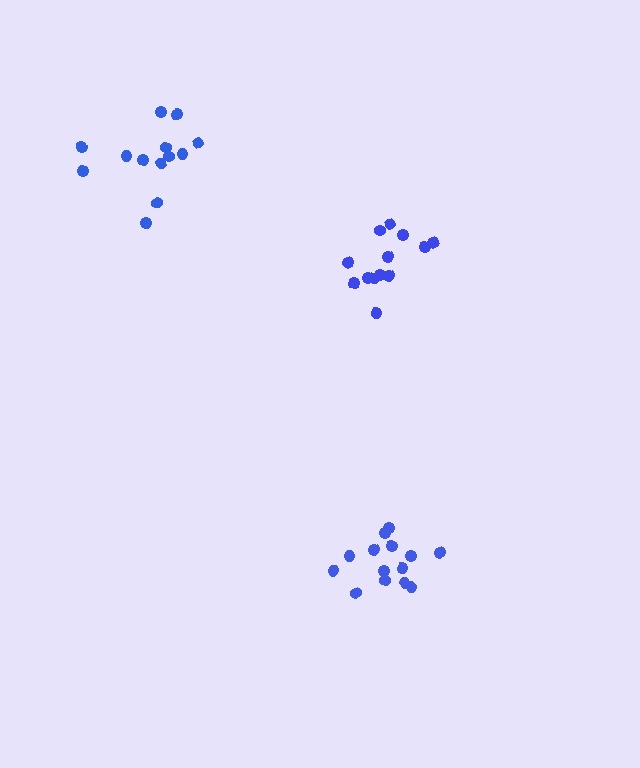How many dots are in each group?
Group 1: 13 dots, Group 2: 13 dots, Group 3: 14 dots (40 total).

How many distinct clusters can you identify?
There are 3 distinct clusters.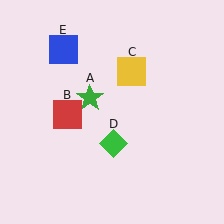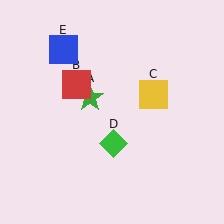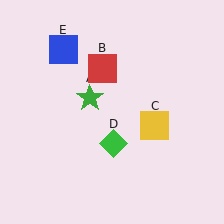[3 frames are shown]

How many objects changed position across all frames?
2 objects changed position: red square (object B), yellow square (object C).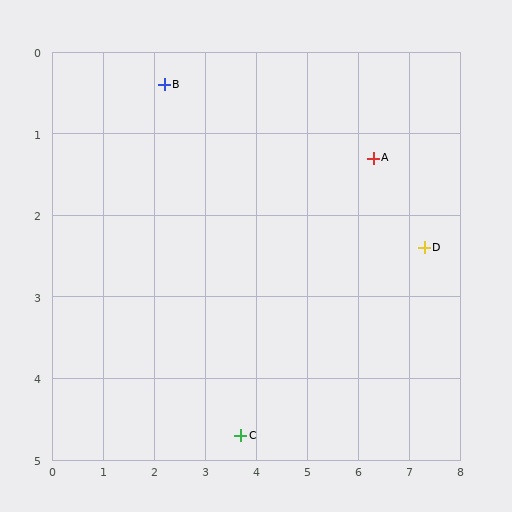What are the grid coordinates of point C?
Point C is at approximately (3.7, 4.7).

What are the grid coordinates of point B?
Point B is at approximately (2.2, 0.4).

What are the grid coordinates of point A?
Point A is at approximately (6.3, 1.3).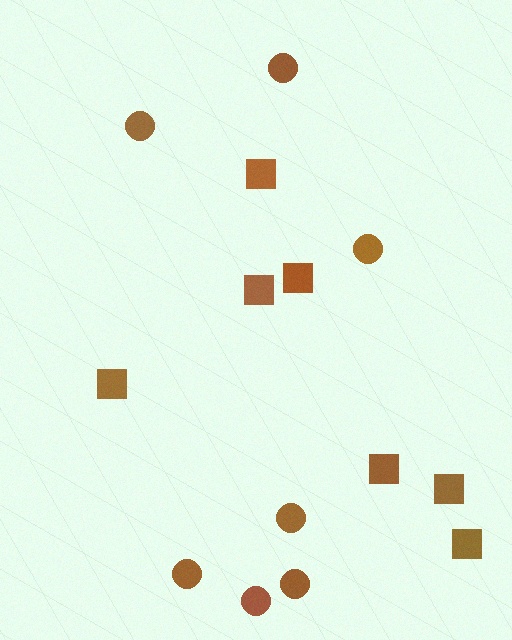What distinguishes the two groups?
There are 2 groups: one group of squares (7) and one group of circles (7).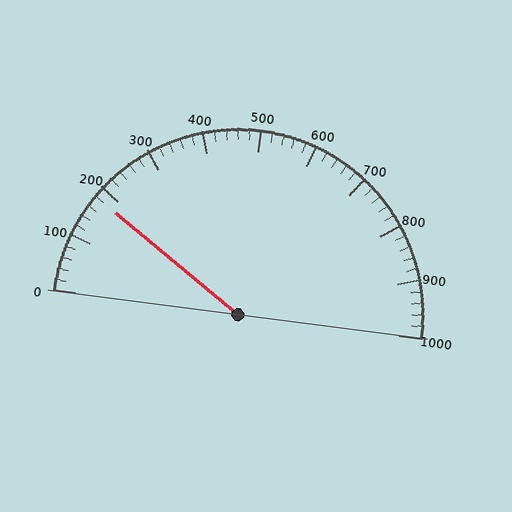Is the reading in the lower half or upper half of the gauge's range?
The reading is in the lower half of the range (0 to 1000).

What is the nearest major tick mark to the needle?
The nearest major tick mark is 200.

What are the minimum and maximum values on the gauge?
The gauge ranges from 0 to 1000.